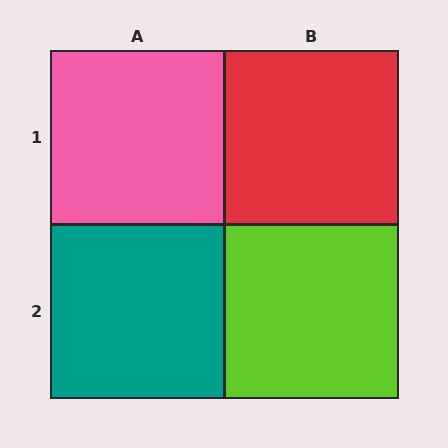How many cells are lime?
1 cell is lime.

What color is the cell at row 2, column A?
Teal.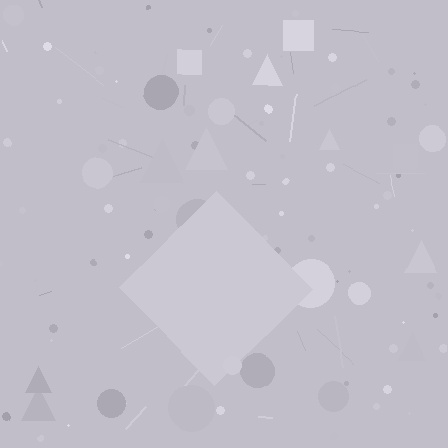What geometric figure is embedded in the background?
A diamond is embedded in the background.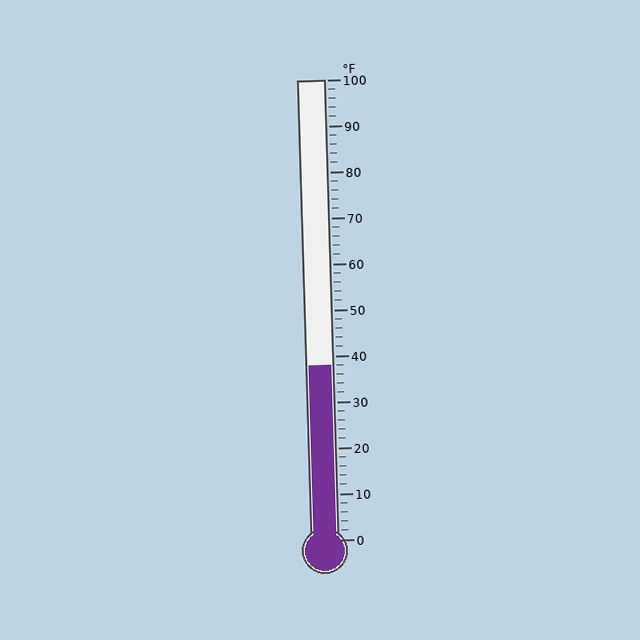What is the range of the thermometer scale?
The thermometer scale ranges from 0°F to 100°F.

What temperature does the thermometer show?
The thermometer shows approximately 38°F.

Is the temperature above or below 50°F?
The temperature is below 50°F.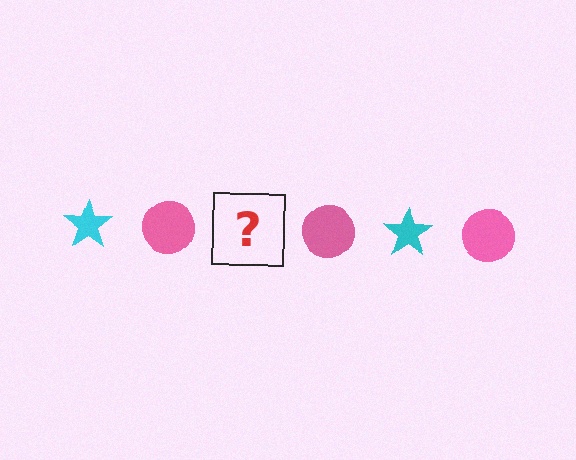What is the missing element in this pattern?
The missing element is a cyan star.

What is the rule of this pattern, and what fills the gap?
The rule is that the pattern alternates between cyan star and pink circle. The gap should be filled with a cyan star.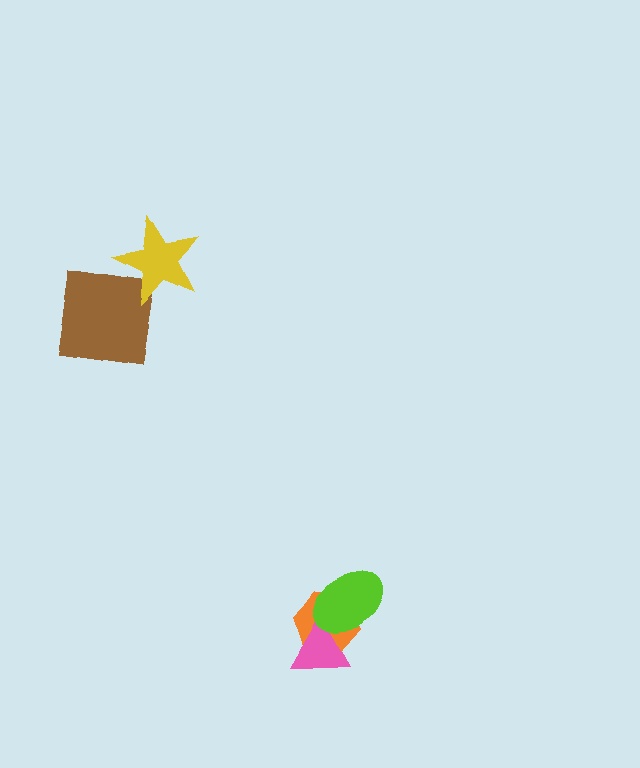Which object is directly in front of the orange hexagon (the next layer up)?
The pink triangle is directly in front of the orange hexagon.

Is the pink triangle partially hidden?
Yes, it is partially covered by another shape.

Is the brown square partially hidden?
Yes, it is partially covered by another shape.